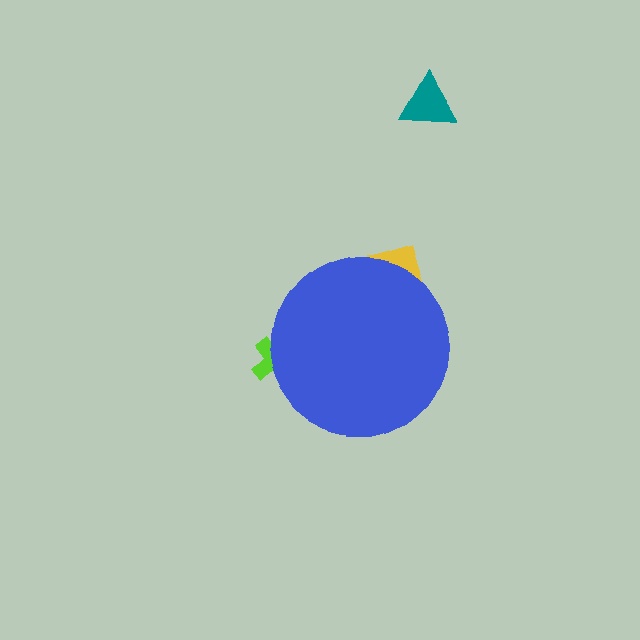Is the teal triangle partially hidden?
No, the teal triangle is fully visible.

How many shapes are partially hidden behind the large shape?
2 shapes are partially hidden.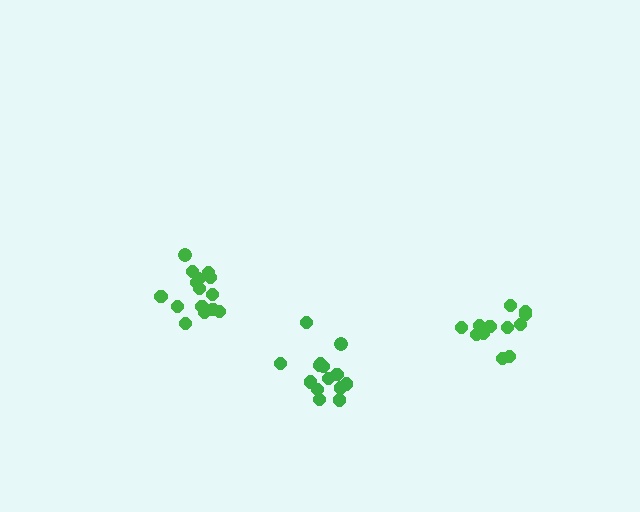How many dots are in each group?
Group 1: 15 dots, Group 2: 14 dots, Group 3: 12 dots (41 total).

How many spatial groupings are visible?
There are 3 spatial groupings.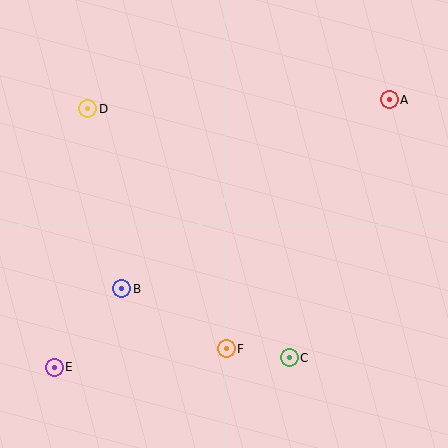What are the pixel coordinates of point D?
Point D is at (88, 109).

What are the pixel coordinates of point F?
Point F is at (226, 349).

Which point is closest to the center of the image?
Point B at (122, 289) is closest to the center.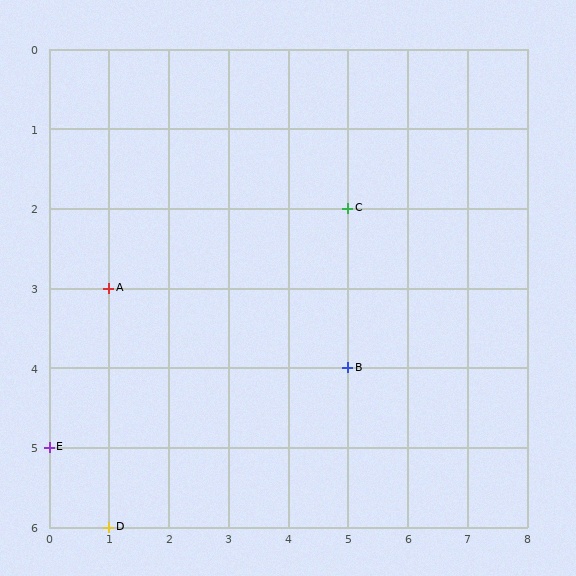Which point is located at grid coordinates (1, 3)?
Point A is at (1, 3).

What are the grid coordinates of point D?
Point D is at grid coordinates (1, 6).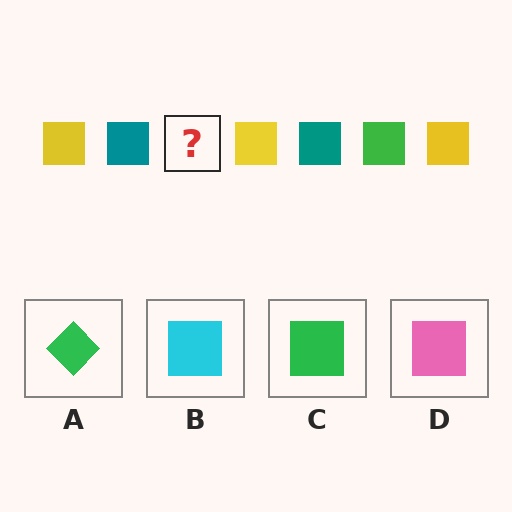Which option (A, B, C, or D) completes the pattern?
C.